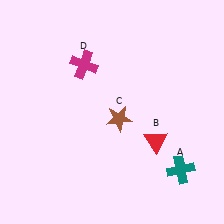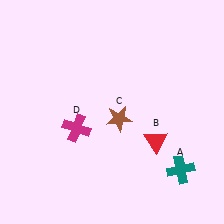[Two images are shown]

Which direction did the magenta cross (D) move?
The magenta cross (D) moved down.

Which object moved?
The magenta cross (D) moved down.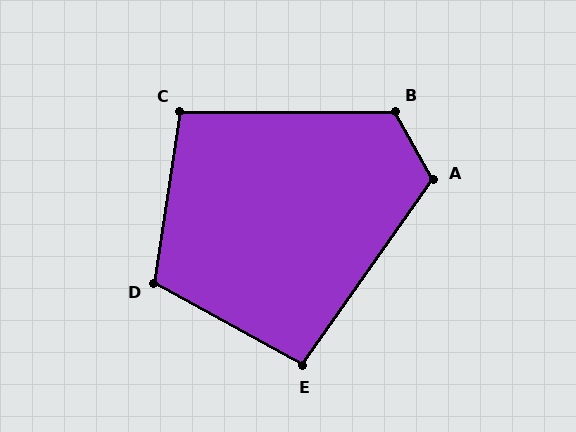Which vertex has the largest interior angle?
B, at approximately 119 degrees.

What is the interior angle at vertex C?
Approximately 99 degrees (obtuse).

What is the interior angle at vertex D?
Approximately 110 degrees (obtuse).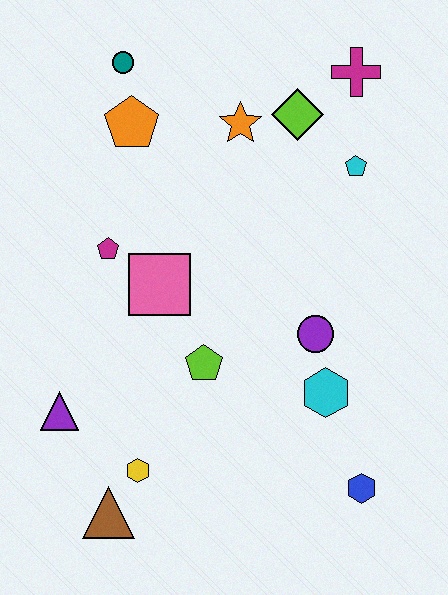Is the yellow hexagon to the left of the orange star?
Yes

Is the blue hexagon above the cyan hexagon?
No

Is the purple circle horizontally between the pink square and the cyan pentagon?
Yes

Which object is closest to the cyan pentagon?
The lime diamond is closest to the cyan pentagon.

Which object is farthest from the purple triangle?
The magenta cross is farthest from the purple triangle.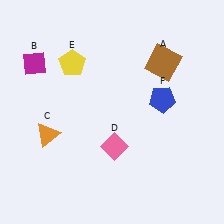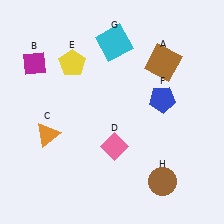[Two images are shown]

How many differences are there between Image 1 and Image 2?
There are 2 differences between the two images.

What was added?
A cyan square (G), a brown circle (H) were added in Image 2.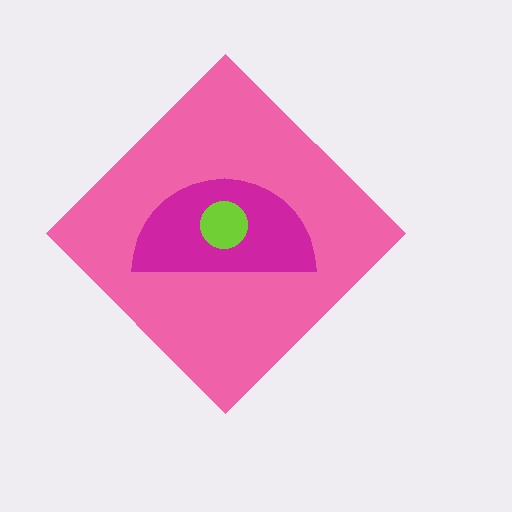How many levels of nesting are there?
3.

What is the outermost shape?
The pink diamond.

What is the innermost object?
The lime circle.